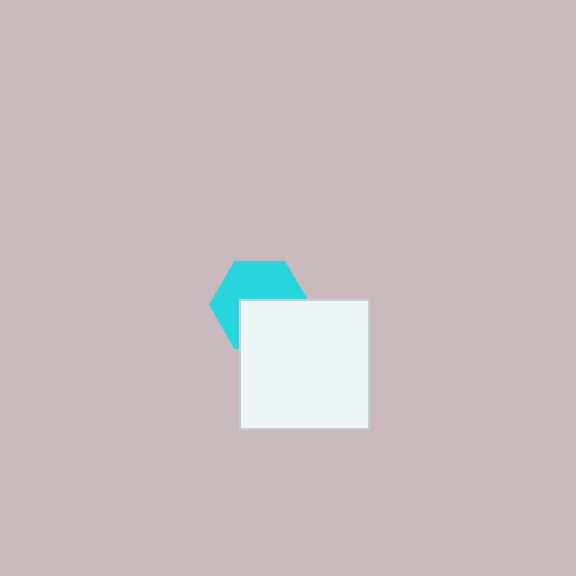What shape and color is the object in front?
The object in front is a white square.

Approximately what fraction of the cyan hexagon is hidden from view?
Roughly 44% of the cyan hexagon is hidden behind the white square.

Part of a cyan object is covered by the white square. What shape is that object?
It is a hexagon.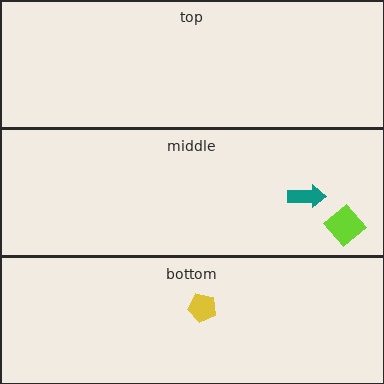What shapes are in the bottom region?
The yellow pentagon.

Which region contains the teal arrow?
The middle region.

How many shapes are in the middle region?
2.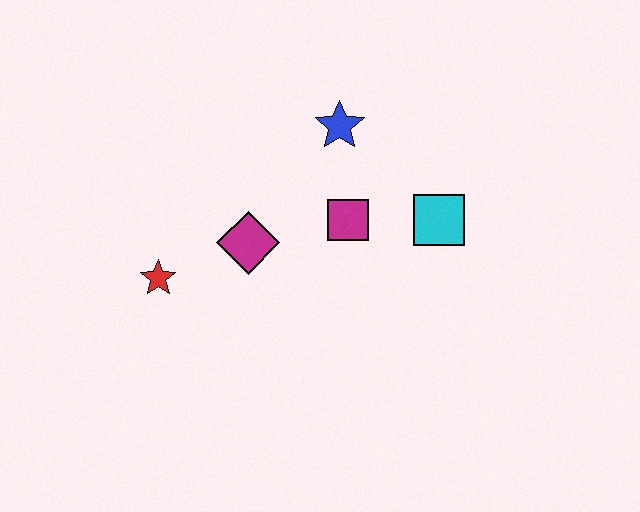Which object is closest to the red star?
The magenta diamond is closest to the red star.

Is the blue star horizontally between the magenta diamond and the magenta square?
Yes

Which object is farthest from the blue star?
The red star is farthest from the blue star.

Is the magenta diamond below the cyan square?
Yes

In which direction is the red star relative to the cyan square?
The red star is to the left of the cyan square.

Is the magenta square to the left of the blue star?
No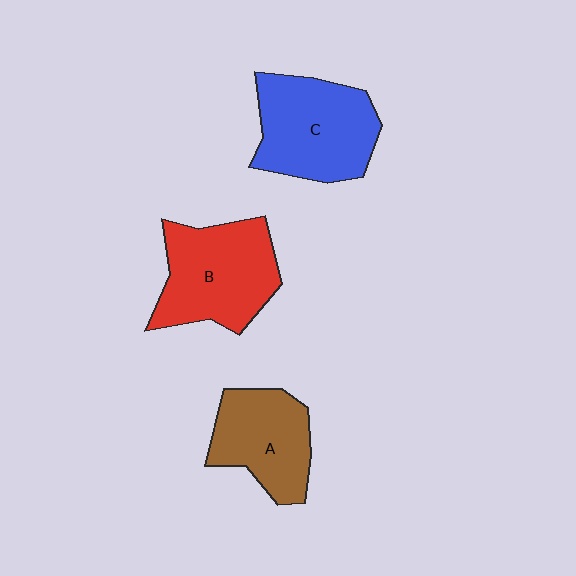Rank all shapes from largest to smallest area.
From largest to smallest: C (blue), B (red), A (brown).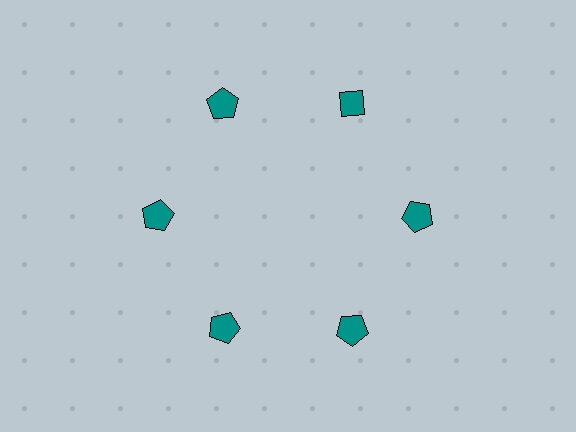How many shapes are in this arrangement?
There are 6 shapes arranged in a ring pattern.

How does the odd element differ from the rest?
It has a different shape: diamond instead of pentagon.